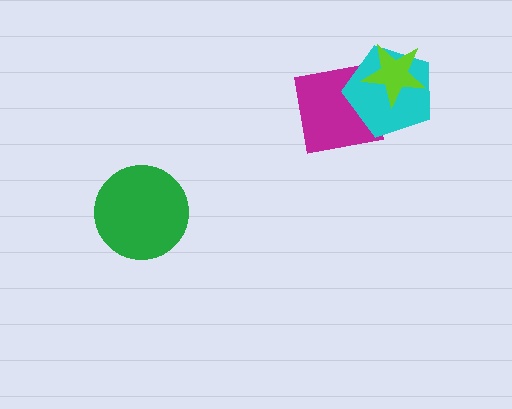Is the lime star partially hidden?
No, no other shape covers it.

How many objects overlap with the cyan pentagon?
2 objects overlap with the cyan pentagon.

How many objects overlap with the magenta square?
2 objects overlap with the magenta square.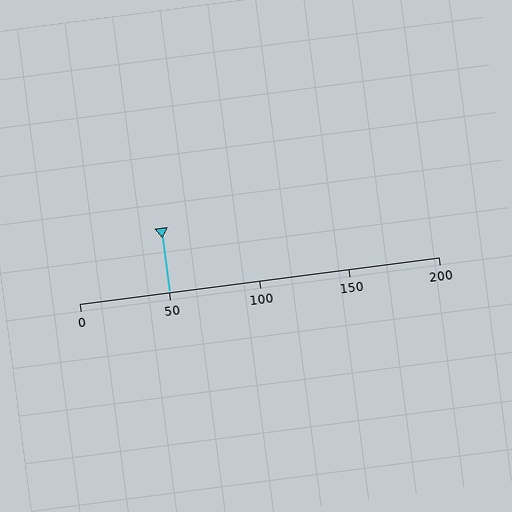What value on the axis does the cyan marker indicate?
The marker indicates approximately 50.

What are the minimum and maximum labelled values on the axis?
The axis runs from 0 to 200.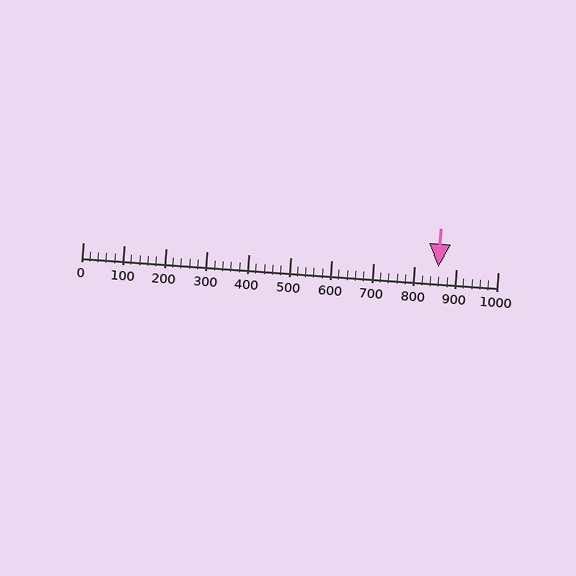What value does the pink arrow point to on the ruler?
The pink arrow points to approximately 857.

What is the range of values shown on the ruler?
The ruler shows values from 0 to 1000.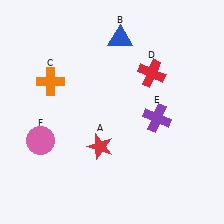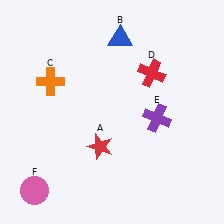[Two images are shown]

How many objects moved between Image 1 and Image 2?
1 object moved between the two images.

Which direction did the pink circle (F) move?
The pink circle (F) moved down.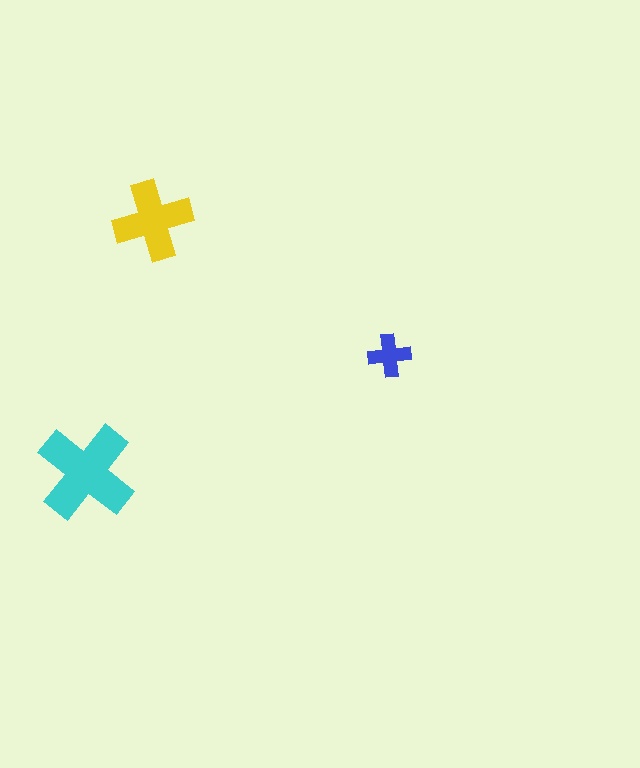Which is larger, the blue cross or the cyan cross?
The cyan one.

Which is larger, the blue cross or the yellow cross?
The yellow one.